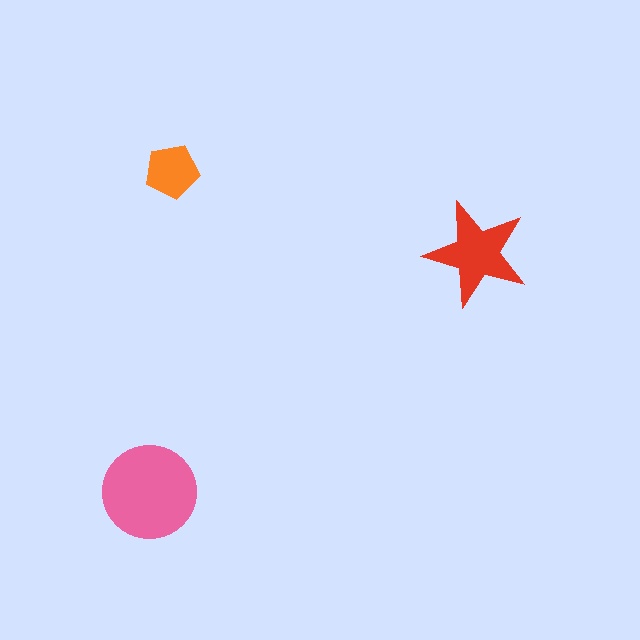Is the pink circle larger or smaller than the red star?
Larger.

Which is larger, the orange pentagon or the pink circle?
The pink circle.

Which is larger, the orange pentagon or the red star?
The red star.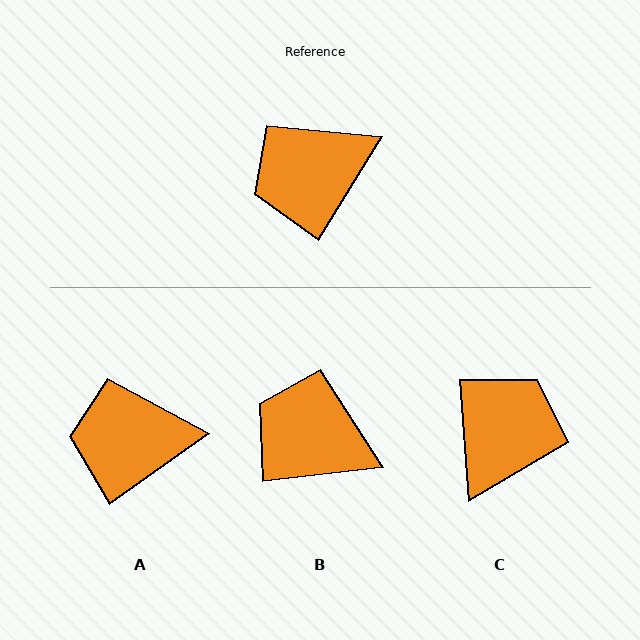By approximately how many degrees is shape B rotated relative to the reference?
Approximately 52 degrees clockwise.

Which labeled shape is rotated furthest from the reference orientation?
C, about 144 degrees away.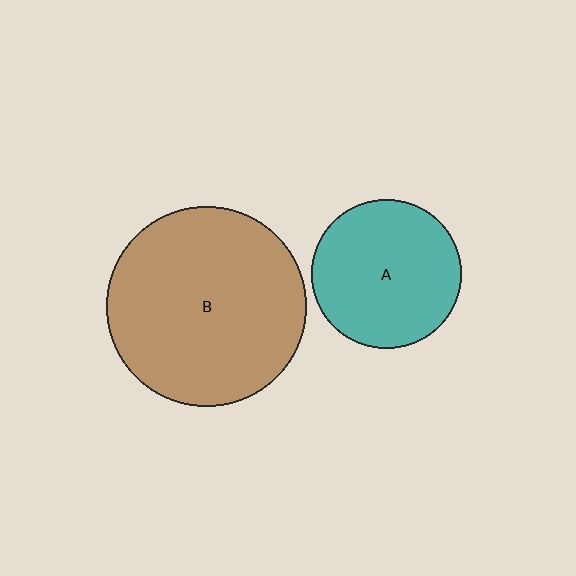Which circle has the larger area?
Circle B (brown).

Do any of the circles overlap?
No, none of the circles overlap.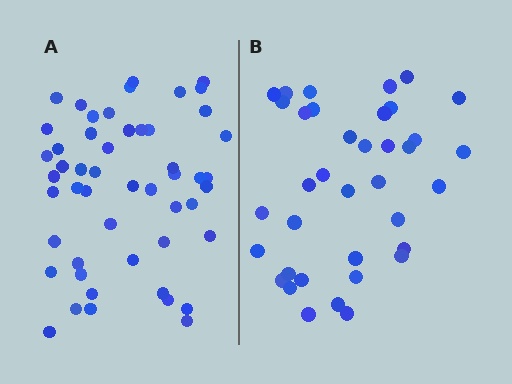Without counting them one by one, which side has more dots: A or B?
Region A (the left region) has more dots.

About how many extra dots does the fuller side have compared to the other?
Region A has approximately 15 more dots than region B.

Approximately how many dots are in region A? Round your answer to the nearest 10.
About 50 dots. (The exact count is 51, which rounds to 50.)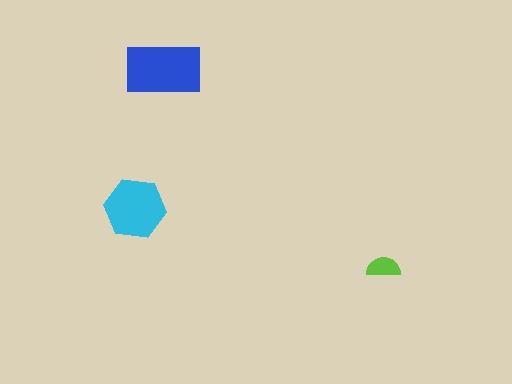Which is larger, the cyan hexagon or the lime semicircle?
The cyan hexagon.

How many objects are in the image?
There are 3 objects in the image.